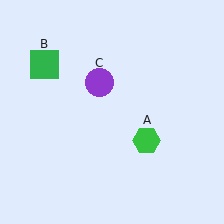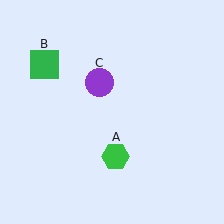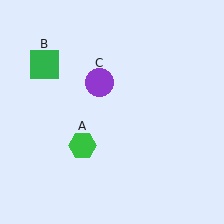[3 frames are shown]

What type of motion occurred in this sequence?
The green hexagon (object A) rotated clockwise around the center of the scene.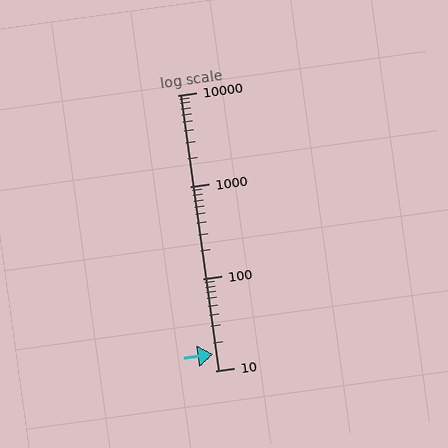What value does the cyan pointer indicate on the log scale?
The pointer indicates approximately 15.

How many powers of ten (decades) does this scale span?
The scale spans 3 decades, from 10 to 10000.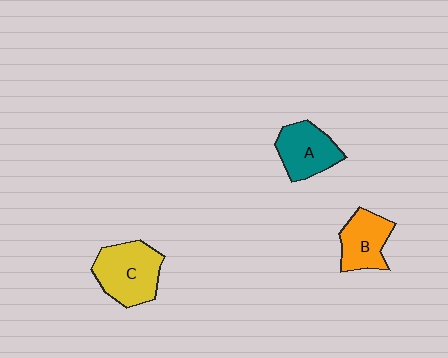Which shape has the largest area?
Shape C (yellow).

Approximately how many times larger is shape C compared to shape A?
Approximately 1.3 times.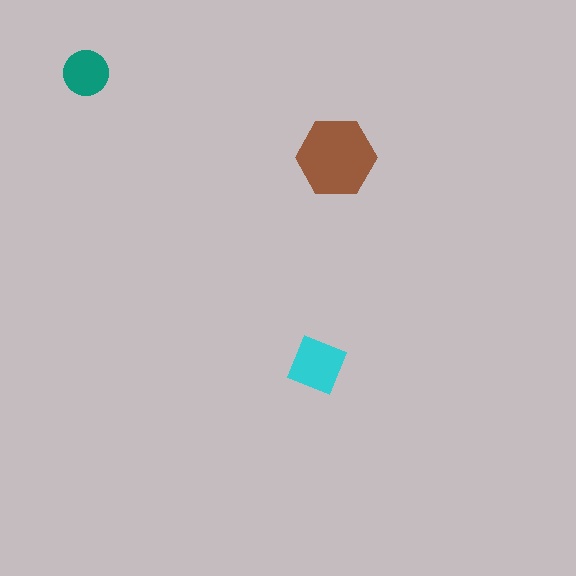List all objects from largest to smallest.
The brown hexagon, the cyan diamond, the teal circle.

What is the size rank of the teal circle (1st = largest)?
3rd.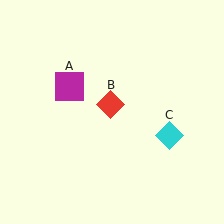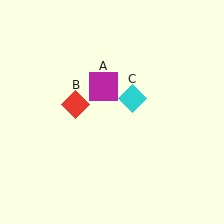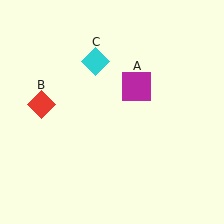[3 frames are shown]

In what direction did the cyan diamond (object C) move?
The cyan diamond (object C) moved up and to the left.